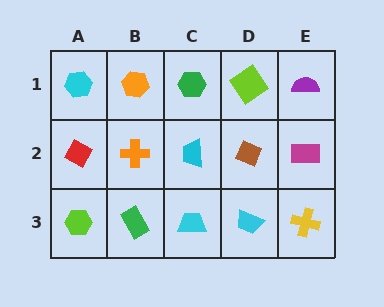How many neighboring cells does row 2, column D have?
4.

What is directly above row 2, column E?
A purple semicircle.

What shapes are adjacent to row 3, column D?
A brown diamond (row 2, column D), a cyan trapezoid (row 3, column C), a yellow cross (row 3, column E).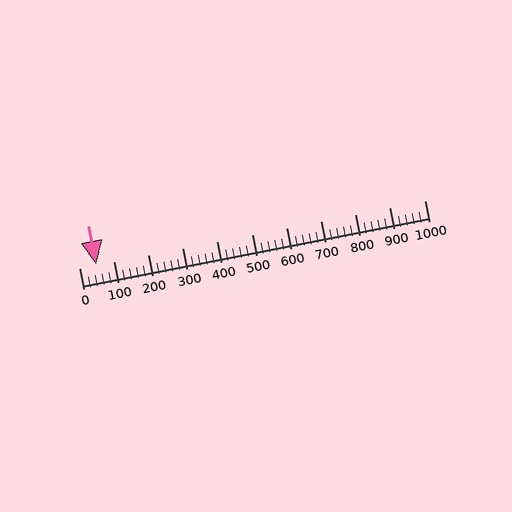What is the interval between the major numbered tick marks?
The major tick marks are spaced 100 units apart.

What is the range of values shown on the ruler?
The ruler shows values from 0 to 1000.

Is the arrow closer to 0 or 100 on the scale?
The arrow is closer to 100.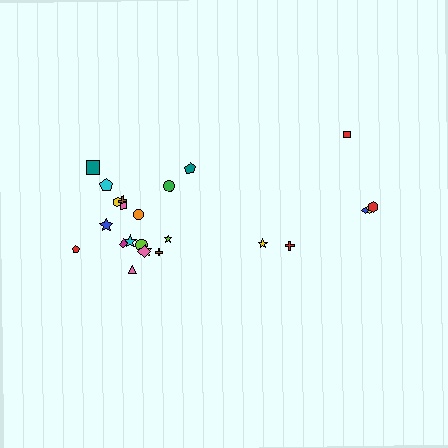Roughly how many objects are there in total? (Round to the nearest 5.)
Roughly 25 objects in total.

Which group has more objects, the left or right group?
The left group.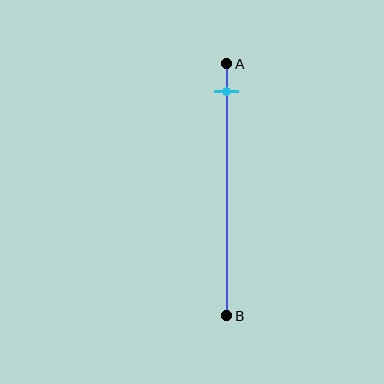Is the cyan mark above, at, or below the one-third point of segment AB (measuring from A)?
The cyan mark is above the one-third point of segment AB.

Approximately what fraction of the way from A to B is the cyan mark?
The cyan mark is approximately 10% of the way from A to B.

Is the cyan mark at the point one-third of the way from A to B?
No, the mark is at about 10% from A, not at the 33% one-third point.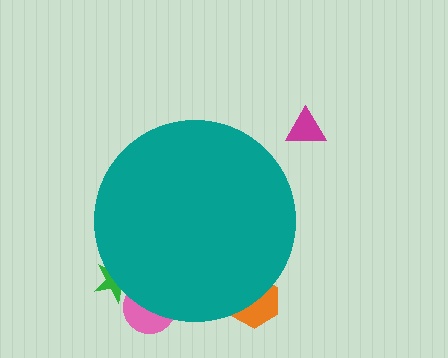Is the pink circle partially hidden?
Yes, the pink circle is partially hidden behind the teal circle.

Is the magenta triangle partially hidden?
No, the magenta triangle is fully visible.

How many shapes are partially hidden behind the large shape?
3 shapes are partially hidden.